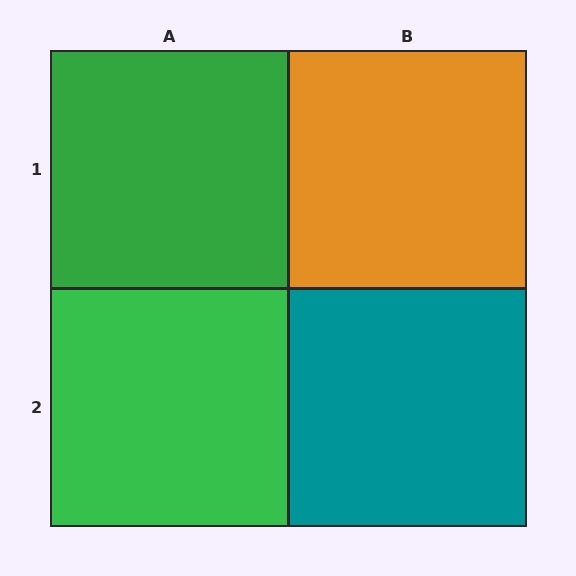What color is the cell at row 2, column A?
Green.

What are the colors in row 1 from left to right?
Green, orange.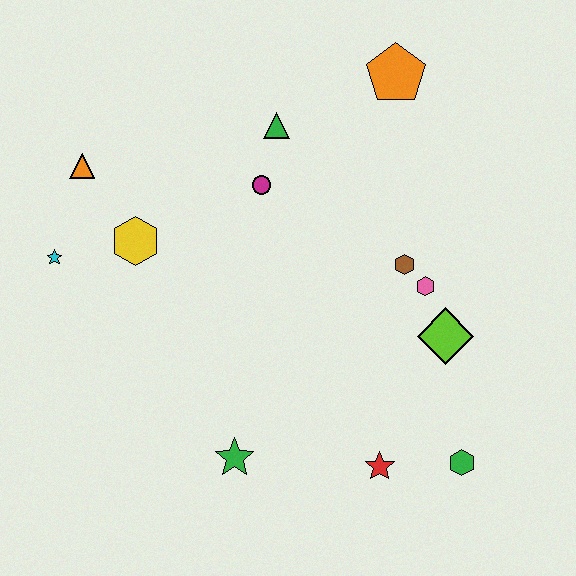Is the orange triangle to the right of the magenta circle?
No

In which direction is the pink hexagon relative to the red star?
The pink hexagon is above the red star.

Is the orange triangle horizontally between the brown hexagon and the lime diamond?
No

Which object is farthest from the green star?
The orange pentagon is farthest from the green star.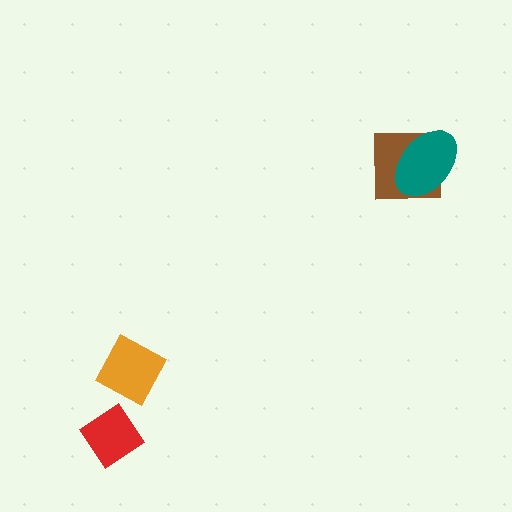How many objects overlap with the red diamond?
0 objects overlap with the red diamond.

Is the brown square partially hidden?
Yes, it is partially covered by another shape.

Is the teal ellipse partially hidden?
No, no other shape covers it.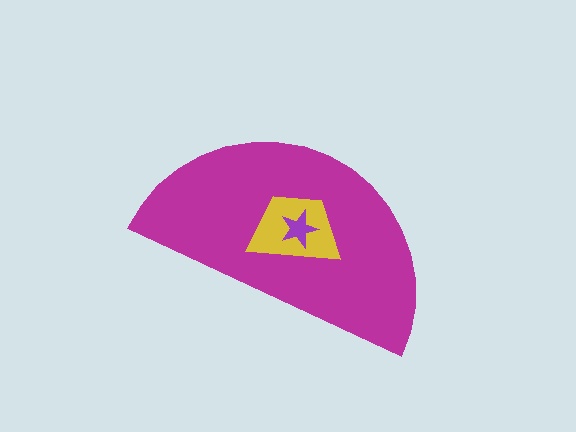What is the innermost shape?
The purple star.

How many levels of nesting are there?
3.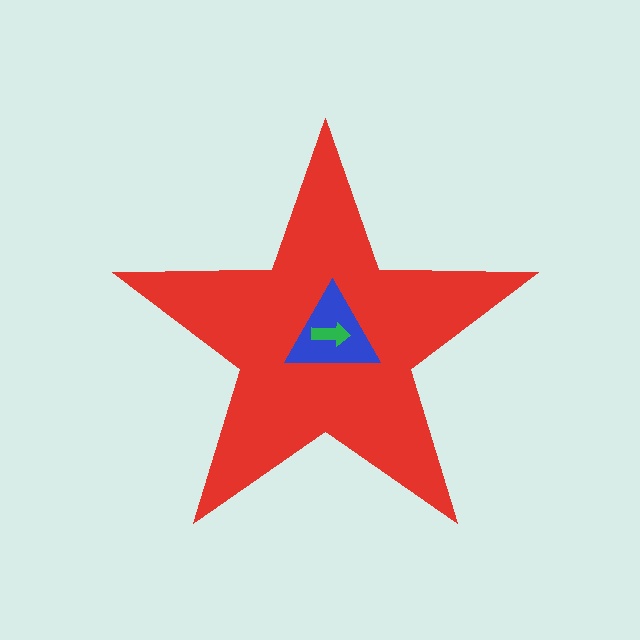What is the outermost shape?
The red star.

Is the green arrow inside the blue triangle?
Yes.